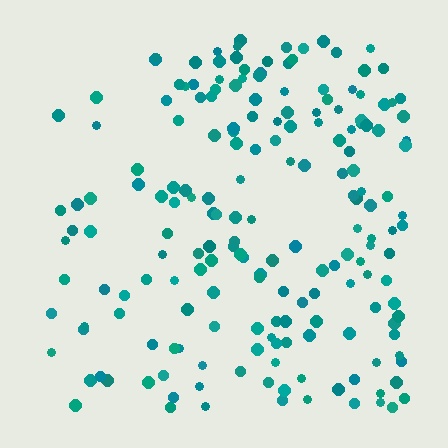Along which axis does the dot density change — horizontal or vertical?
Horizontal.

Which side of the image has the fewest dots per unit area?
The left.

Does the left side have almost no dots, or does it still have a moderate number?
Still a moderate number, just noticeably fewer than the right.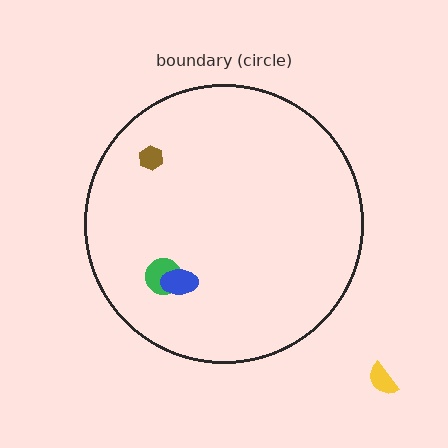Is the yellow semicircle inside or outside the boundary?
Outside.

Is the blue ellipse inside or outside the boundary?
Inside.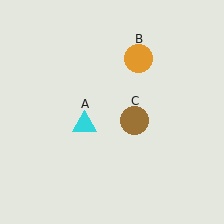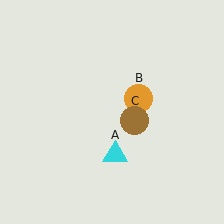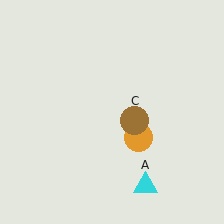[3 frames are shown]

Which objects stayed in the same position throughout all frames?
Brown circle (object C) remained stationary.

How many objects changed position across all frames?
2 objects changed position: cyan triangle (object A), orange circle (object B).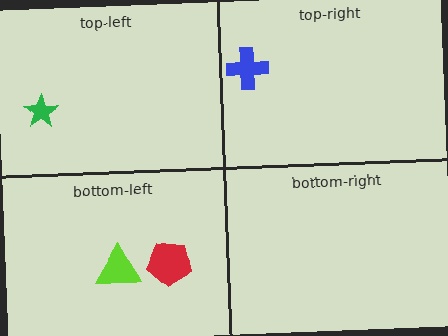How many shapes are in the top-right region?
1.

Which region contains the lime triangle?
The bottom-left region.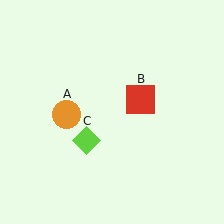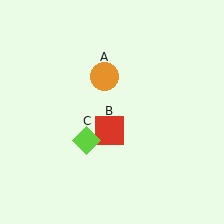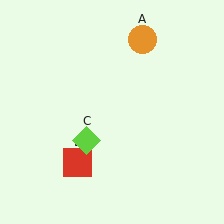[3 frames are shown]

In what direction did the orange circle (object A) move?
The orange circle (object A) moved up and to the right.